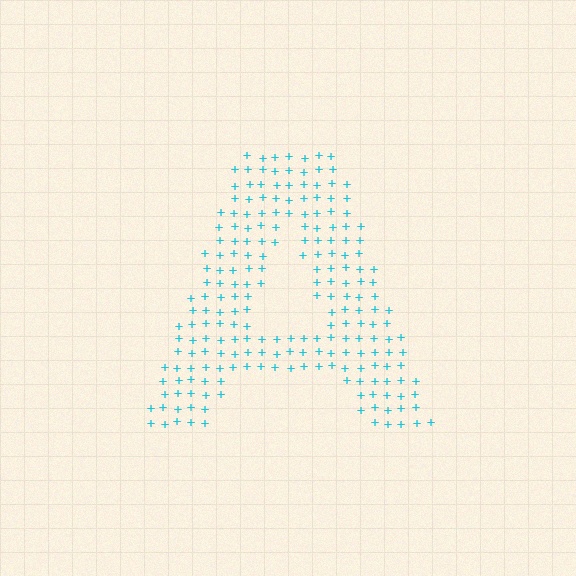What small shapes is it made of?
It is made of small plus signs.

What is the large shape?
The large shape is the letter A.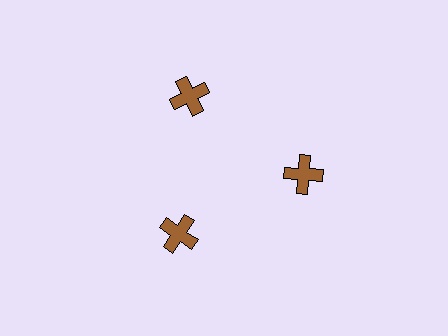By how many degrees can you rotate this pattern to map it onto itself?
The pattern maps onto itself every 120 degrees of rotation.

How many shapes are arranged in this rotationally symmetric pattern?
There are 3 shapes, arranged in 3 groups of 1.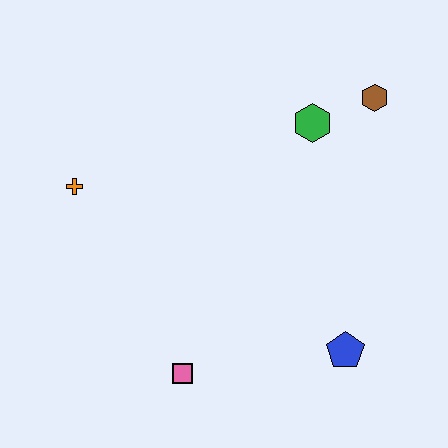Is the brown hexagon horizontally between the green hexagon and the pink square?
No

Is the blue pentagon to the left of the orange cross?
No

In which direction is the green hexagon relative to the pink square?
The green hexagon is above the pink square.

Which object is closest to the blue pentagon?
The pink square is closest to the blue pentagon.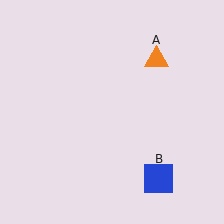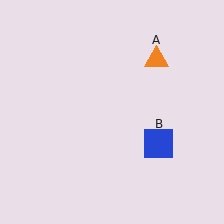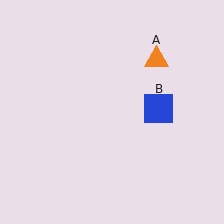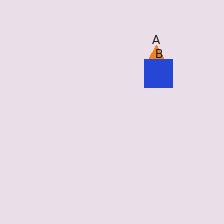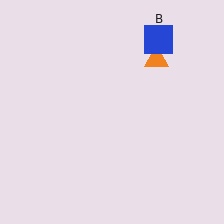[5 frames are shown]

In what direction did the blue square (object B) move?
The blue square (object B) moved up.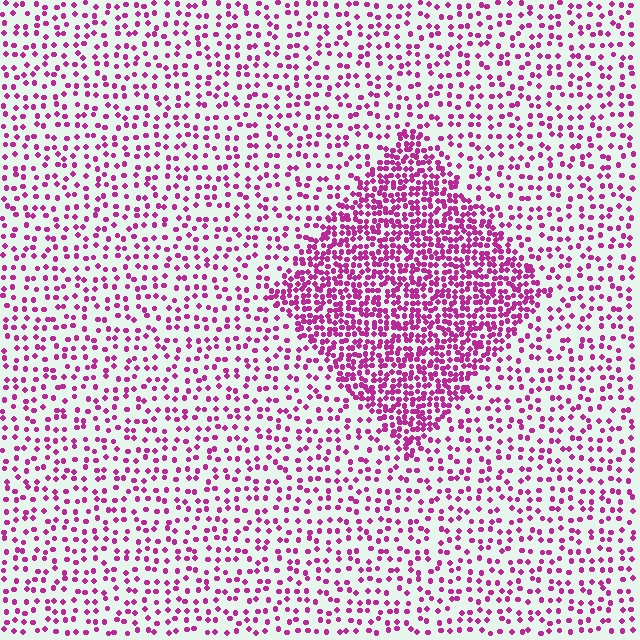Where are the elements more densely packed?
The elements are more densely packed inside the diamond boundary.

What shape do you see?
I see a diamond.